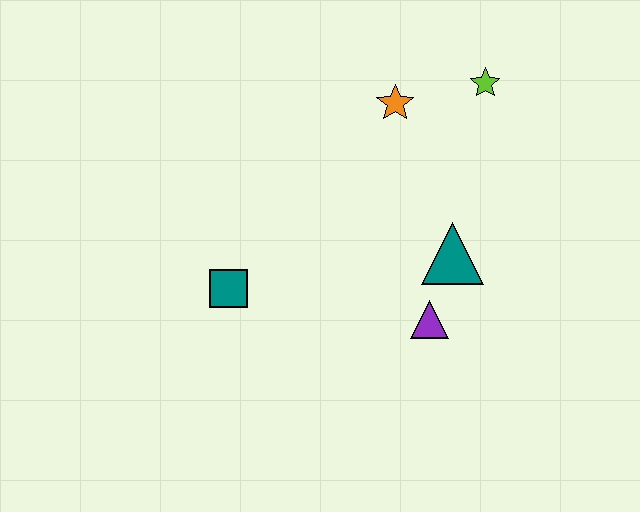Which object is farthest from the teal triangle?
The teal square is farthest from the teal triangle.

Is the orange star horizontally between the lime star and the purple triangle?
No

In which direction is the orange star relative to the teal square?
The orange star is above the teal square.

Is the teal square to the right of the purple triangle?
No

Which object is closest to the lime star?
The orange star is closest to the lime star.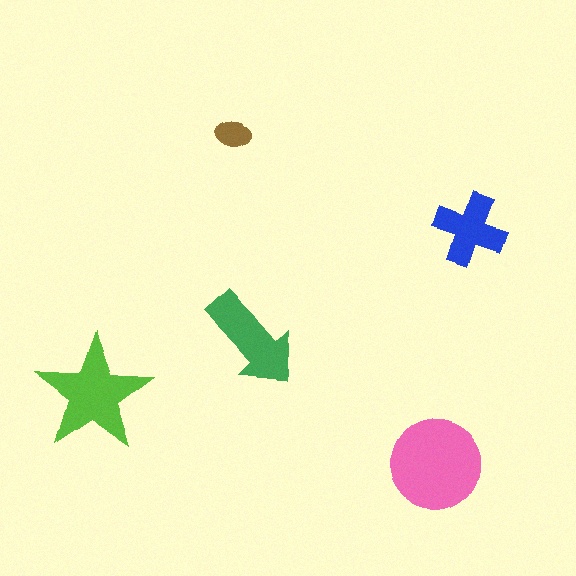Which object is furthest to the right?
The blue cross is rightmost.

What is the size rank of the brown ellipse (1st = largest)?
5th.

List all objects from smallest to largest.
The brown ellipse, the blue cross, the green arrow, the lime star, the pink circle.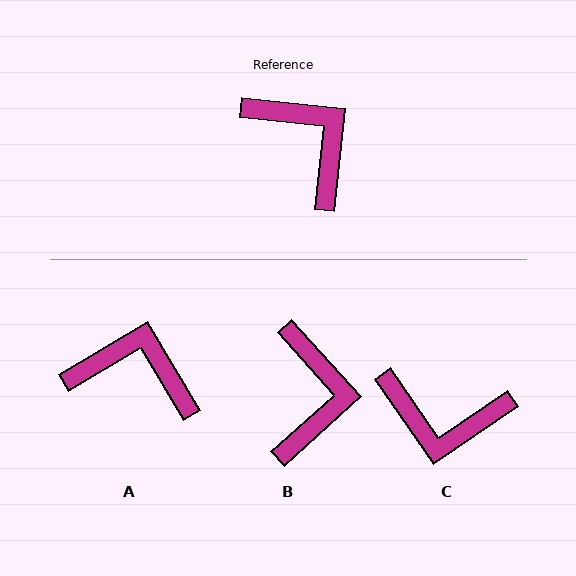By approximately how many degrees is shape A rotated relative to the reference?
Approximately 37 degrees counter-clockwise.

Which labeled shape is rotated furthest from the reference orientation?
C, about 140 degrees away.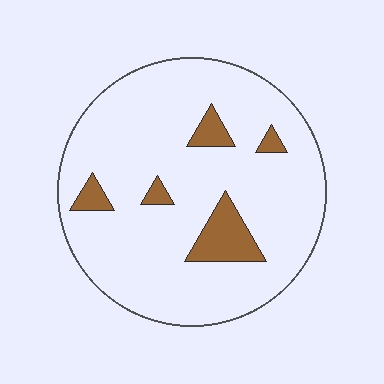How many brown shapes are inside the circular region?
5.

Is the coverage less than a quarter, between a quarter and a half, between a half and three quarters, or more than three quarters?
Less than a quarter.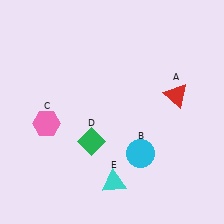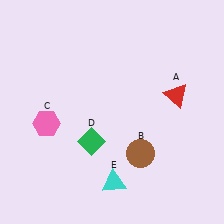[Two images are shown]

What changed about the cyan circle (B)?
In Image 1, B is cyan. In Image 2, it changed to brown.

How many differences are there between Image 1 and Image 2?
There is 1 difference between the two images.